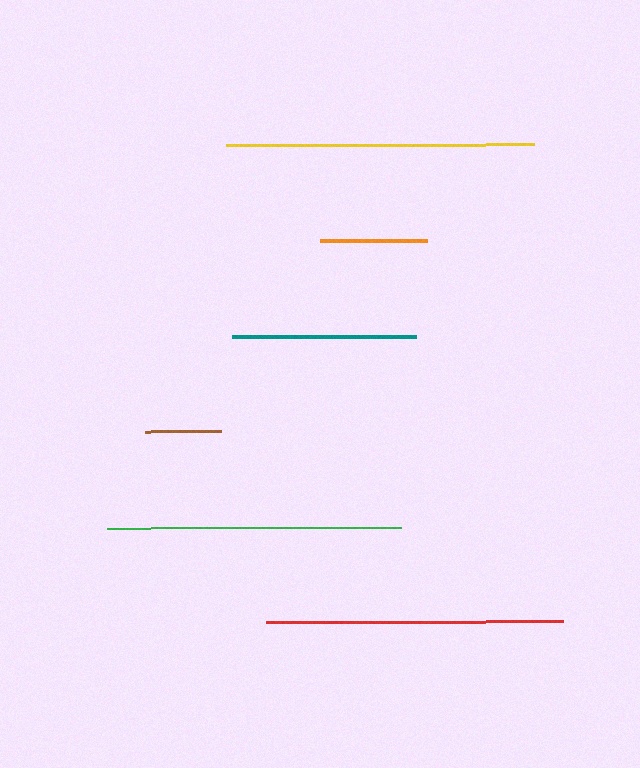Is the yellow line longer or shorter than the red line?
The yellow line is longer than the red line.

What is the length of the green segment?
The green segment is approximately 294 pixels long.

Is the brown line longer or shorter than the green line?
The green line is longer than the brown line.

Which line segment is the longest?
The yellow line is the longest at approximately 308 pixels.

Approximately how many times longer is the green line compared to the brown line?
The green line is approximately 3.9 times the length of the brown line.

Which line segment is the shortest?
The brown line is the shortest at approximately 76 pixels.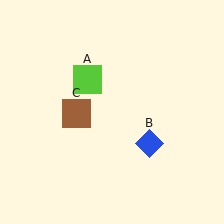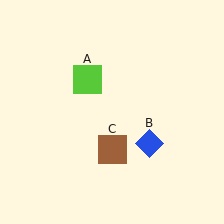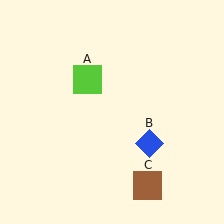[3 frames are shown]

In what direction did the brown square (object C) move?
The brown square (object C) moved down and to the right.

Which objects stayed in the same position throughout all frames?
Lime square (object A) and blue diamond (object B) remained stationary.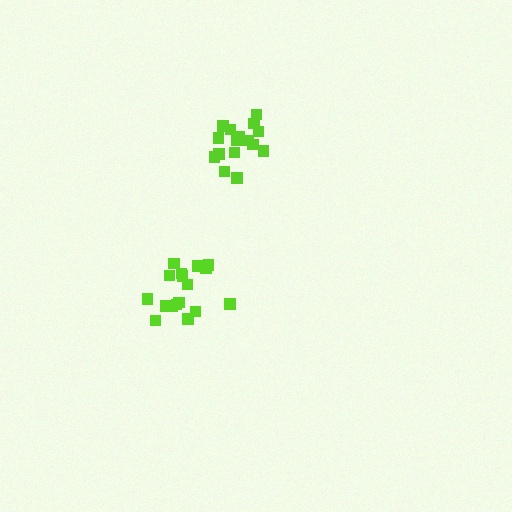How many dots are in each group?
Group 1: 17 dots, Group 2: 16 dots (33 total).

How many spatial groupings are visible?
There are 2 spatial groupings.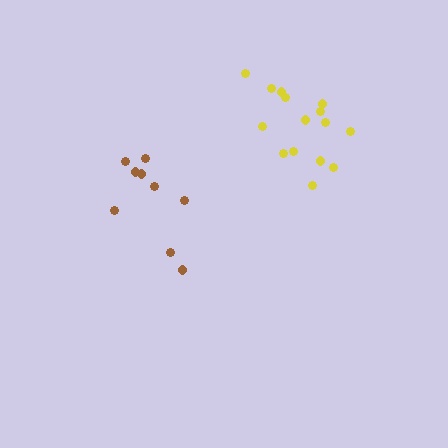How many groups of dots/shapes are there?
There are 2 groups.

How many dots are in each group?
Group 1: 9 dots, Group 2: 15 dots (24 total).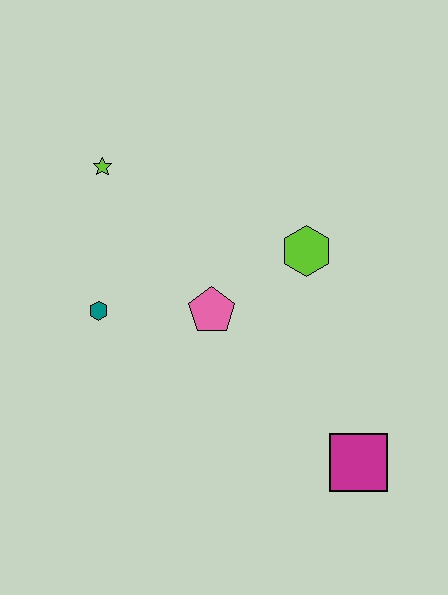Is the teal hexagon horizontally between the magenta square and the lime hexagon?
No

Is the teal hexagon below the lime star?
Yes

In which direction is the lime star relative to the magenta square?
The lime star is above the magenta square.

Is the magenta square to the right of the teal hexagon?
Yes